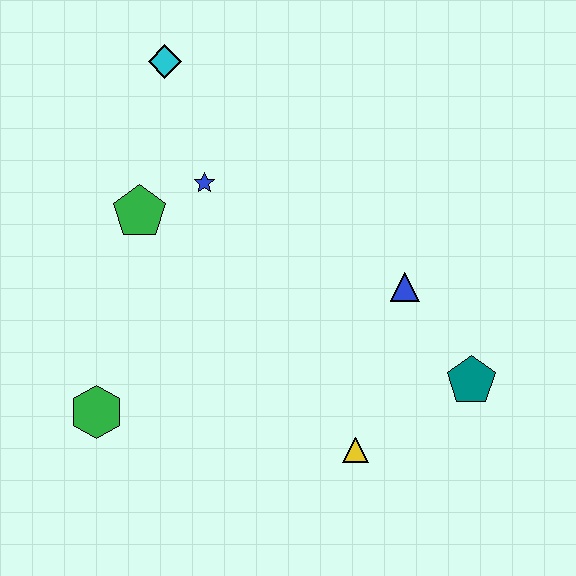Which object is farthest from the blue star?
The teal pentagon is farthest from the blue star.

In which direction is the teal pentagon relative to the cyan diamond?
The teal pentagon is below the cyan diamond.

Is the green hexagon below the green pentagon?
Yes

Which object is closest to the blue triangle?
The teal pentagon is closest to the blue triangle.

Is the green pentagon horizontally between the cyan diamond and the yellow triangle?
No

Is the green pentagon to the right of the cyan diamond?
No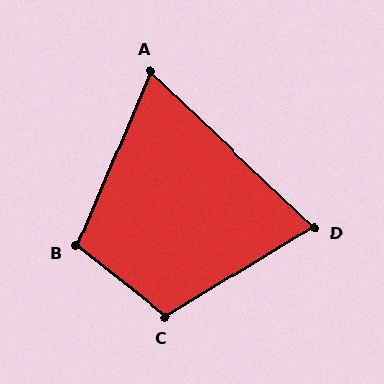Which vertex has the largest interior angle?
C, at approximately 110 degrees.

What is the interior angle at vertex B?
Approximately 105 degrees (obtuse).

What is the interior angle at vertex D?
Approximately 75 degrees (acute).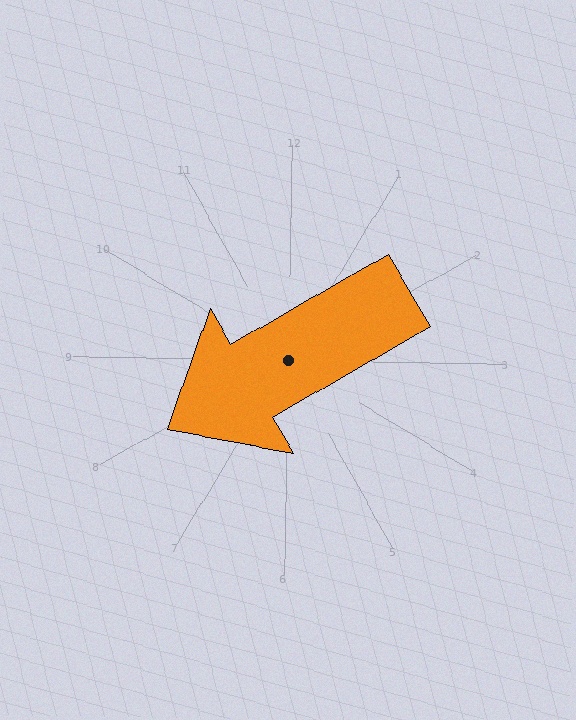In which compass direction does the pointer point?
Southwest.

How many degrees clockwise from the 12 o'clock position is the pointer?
Approximately 239 degrees.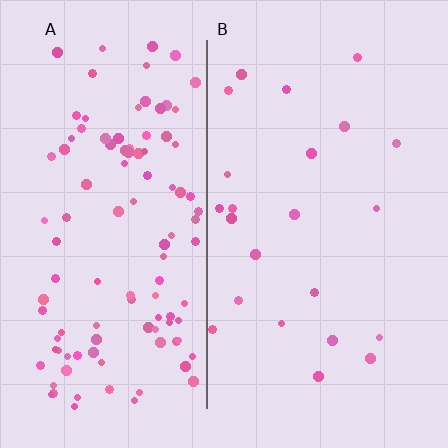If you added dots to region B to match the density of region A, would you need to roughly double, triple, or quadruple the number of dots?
Approximately quadruple.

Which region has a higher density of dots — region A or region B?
A (the left).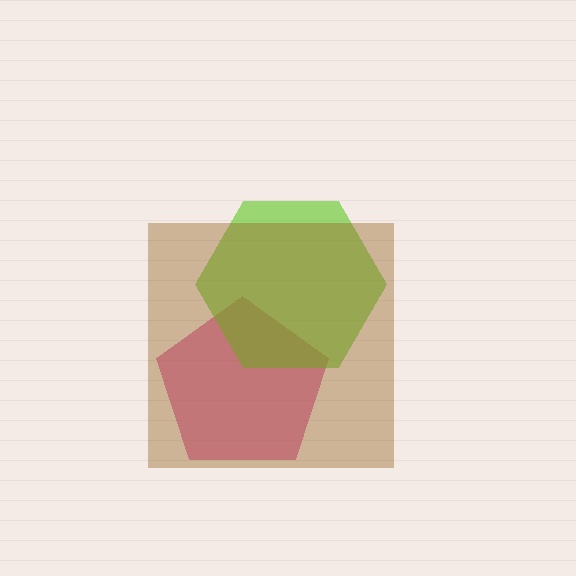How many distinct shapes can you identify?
There are 3 distinct shapes: a magenta pentagon, a lime hexagon, a brown square.